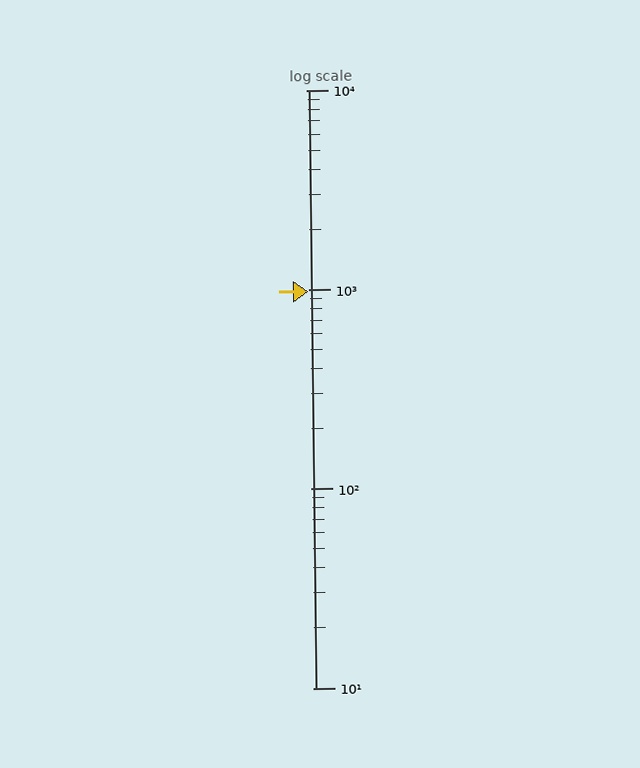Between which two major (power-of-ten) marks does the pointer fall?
The pointer is between 100 and 1000.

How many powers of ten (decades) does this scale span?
The scale spans 3 decades, from 10 to 10000.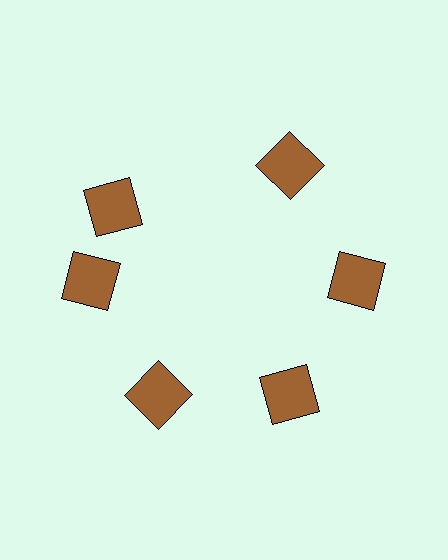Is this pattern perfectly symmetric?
No. The 6 brown squares are arranged in a ring, but one element near the 11 o'clock position is rotated out of alignment along the ring, breaking the 6-fold rotational symmetry.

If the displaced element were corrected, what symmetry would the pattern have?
It would have 6-fold rotational symmetry — the pattern would map onto itself every 60 degrees.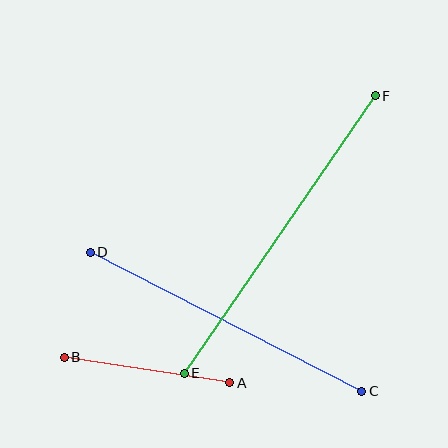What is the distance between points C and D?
The distance is approximately 305 pixels.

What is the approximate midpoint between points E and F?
The midpoint is at approximately (280, 235) pixels.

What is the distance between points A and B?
The distance is approximately 167 pixels.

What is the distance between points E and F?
The distance is approximately 337 pixels.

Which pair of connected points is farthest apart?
Points E and F are farthest apart.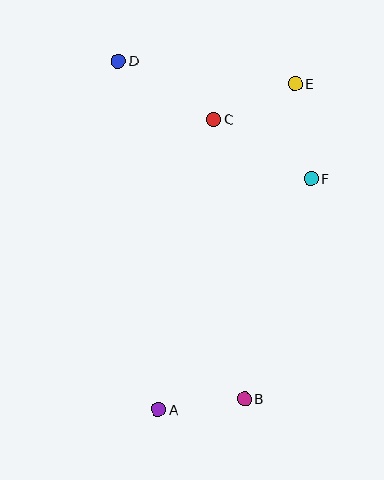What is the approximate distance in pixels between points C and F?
The distance between C and F is approximately 114 pixels.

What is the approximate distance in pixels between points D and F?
The distance between D and F is approximately 225 pixels.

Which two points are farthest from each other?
Points B and D are farthest from each other.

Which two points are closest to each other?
Points A and B are closest to each other.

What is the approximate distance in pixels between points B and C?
The distance between B and C is approximately 281 pixels.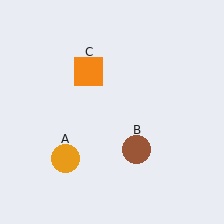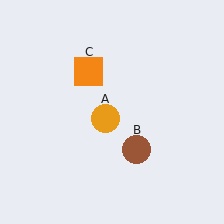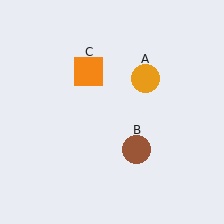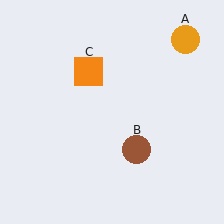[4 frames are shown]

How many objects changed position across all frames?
1 object changed position: orange circle (object A).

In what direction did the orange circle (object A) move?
The orange circle (object A) moved up and to the right.